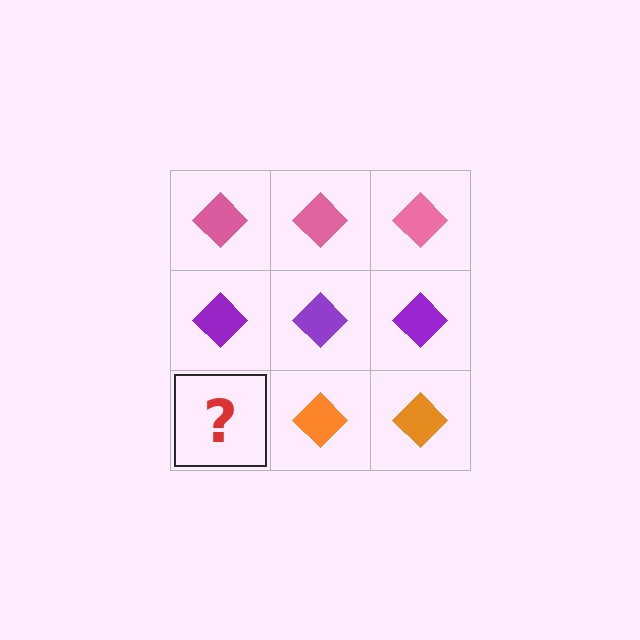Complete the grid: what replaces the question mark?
The question mark should be replaced with an orange diamond.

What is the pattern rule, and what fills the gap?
The rule is that each row has a consistent color. The gap should be filled with an orange diamond.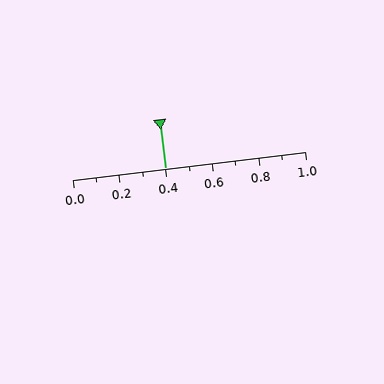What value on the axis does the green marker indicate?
The marker indicates approximately 0.4.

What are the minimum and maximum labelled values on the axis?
The axis runs from 0.0 to 1.0.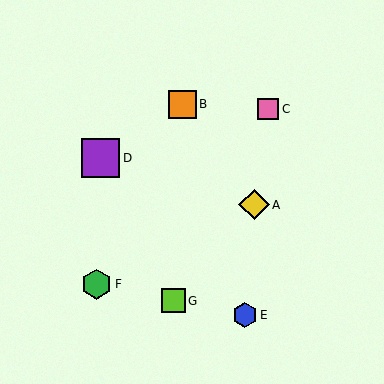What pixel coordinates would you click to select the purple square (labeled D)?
Click at (101, 158) to select the purple square D.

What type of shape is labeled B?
Shape B is an orange square.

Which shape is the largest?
The purple square (labeled D) is the largest.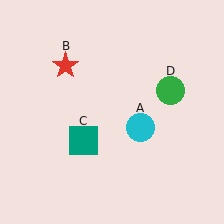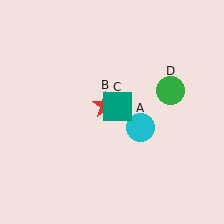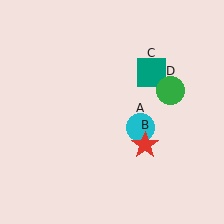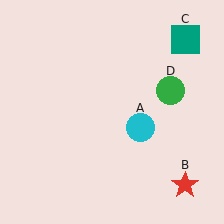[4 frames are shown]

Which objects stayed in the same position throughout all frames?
Cyan circle (object A) and green circle (object D) remained stationary.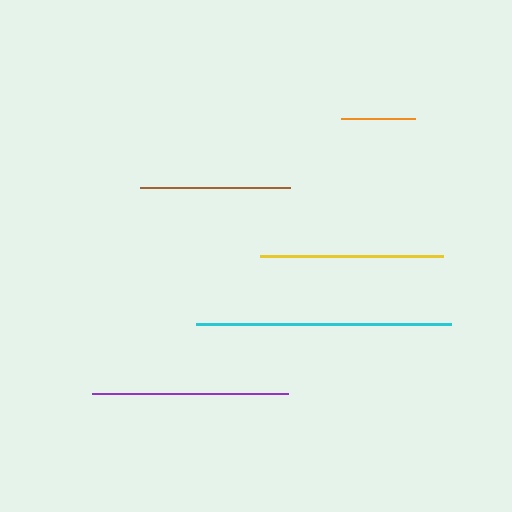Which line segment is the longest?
The cyan line is the longest at approximately 255 pixels.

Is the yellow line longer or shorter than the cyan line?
The cyan line is longer than the yellow line.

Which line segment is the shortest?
The orange line is the shortest at approximately 74 pixels.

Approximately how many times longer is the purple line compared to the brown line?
The purple line is approximately 1.3 times the length of the brown line.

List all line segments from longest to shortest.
From longest to shortest: cyan, purple, yellow, brown, orange.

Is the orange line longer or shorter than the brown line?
The brown line is longer than the orange line.